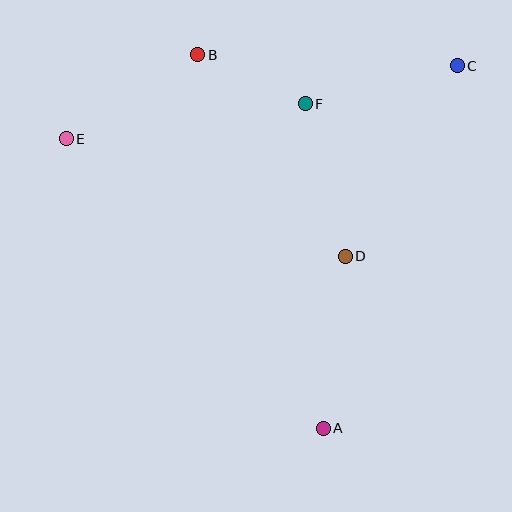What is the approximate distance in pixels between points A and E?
The distance between A and E is approximately 387 pixels.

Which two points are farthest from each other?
Points C and E are farthest from each other.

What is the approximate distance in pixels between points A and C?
The distance between A and C is approximately 386 pixels.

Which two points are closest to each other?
Points B and F are closest to each other.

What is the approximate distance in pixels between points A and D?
The distance between A and D is approximately 173 pixels.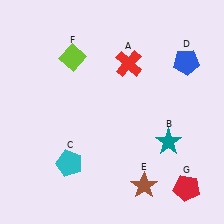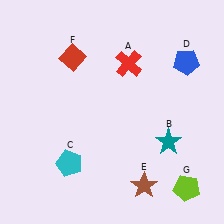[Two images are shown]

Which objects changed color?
F changed from lime to red. G changed from red to lime.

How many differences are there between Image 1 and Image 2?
There are 2 differences between the two images.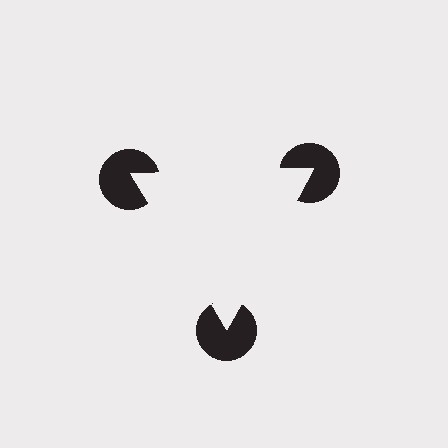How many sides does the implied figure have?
3 sides.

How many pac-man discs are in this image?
There are 3 — one at each vertex of the illusory triangle.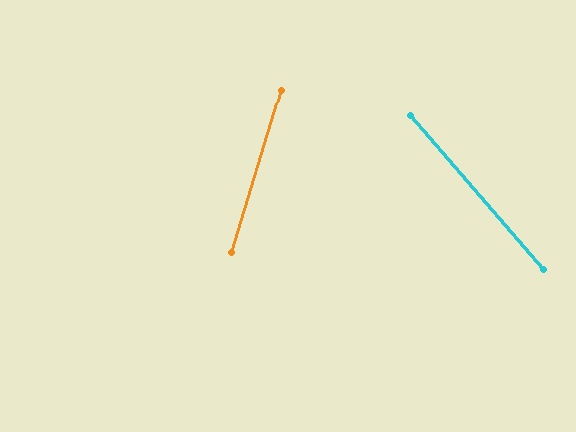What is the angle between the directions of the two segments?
Approximately 58 degrees.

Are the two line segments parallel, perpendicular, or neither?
Neither parallel nor perpendicular — they differ by about 58°.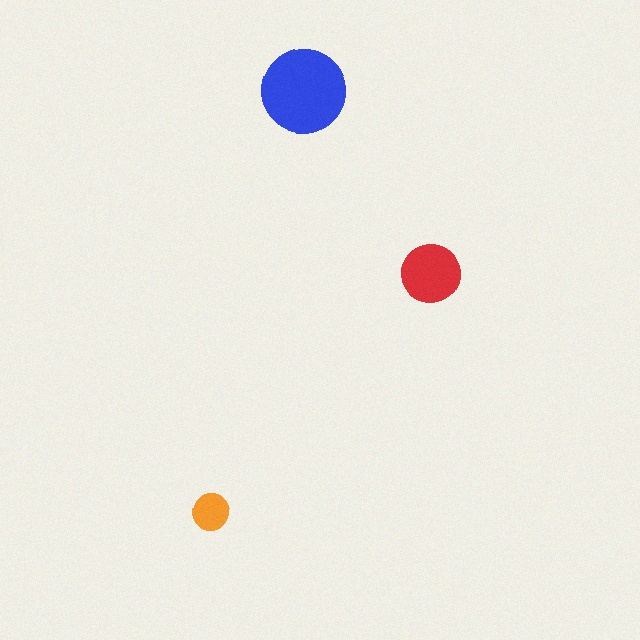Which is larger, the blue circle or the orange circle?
The blue one.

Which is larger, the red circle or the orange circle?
The red one.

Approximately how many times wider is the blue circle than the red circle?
About 1.5 times wider.